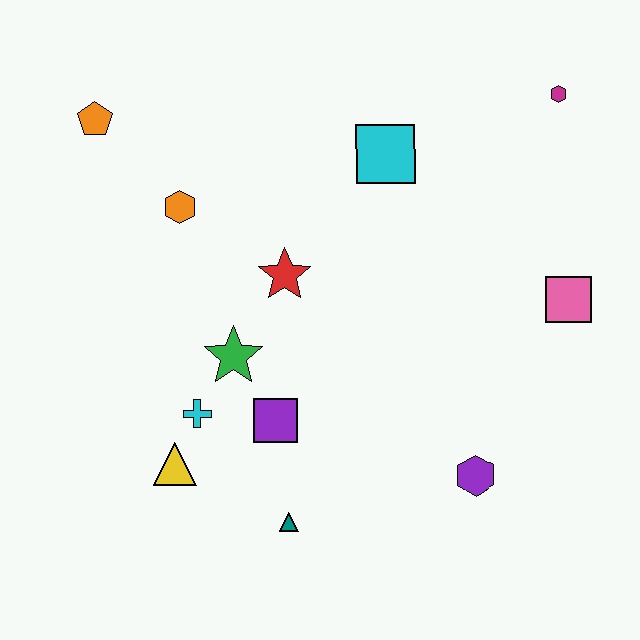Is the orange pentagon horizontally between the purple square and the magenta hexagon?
No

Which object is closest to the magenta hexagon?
The cyan square is closest to the magenta hexagon.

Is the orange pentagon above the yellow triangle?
Yes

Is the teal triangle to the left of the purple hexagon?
Yes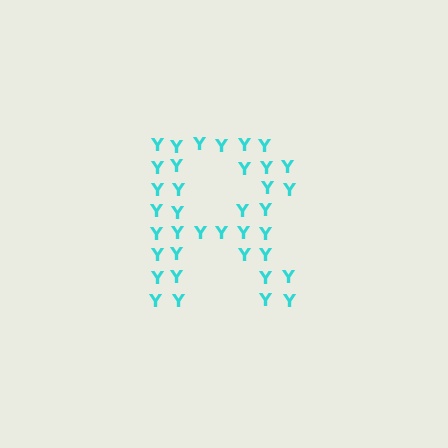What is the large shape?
The large shape is the letter R.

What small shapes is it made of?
It is made of small letter Y's.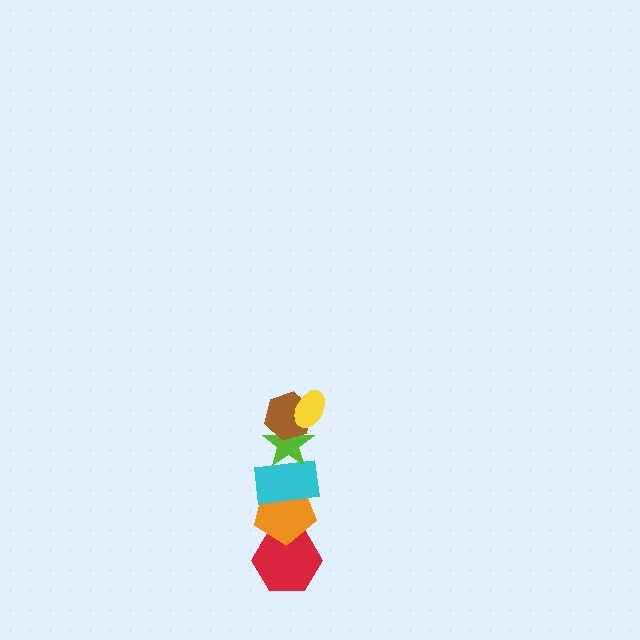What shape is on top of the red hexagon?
The orange pentagon is on top of the red hexagon.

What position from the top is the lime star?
The lime star is 3rd from the top.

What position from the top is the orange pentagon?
The orange pentagon is 5th from the top.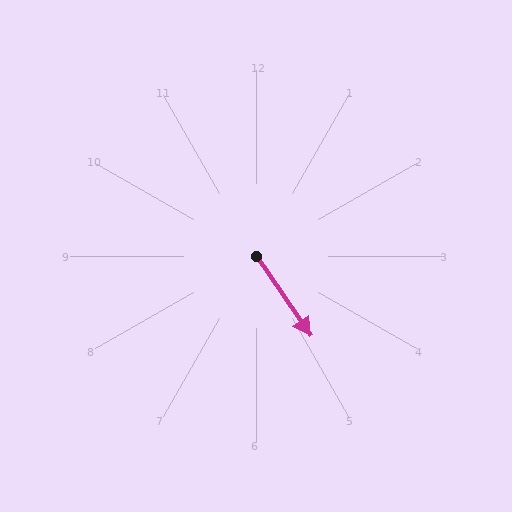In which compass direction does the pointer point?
Southeast.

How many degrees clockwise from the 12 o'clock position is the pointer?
Approximately 145 degrees.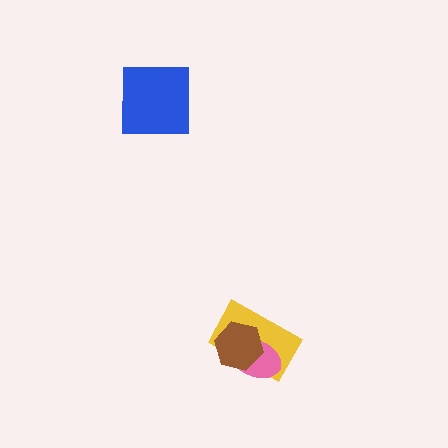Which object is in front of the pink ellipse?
The brown hexagon is in front of the pink ellipse.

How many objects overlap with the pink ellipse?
2 objects overlap with the pink ellipse.